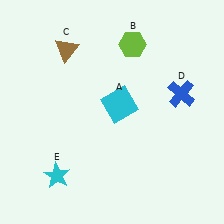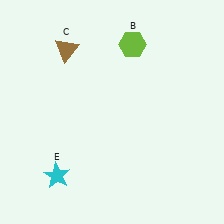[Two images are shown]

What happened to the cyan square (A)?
The cyan square (A) was removed in Image 2. It was in the top-right area of Image 1.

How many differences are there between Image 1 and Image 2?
There are 2 differences between the two images.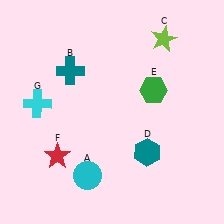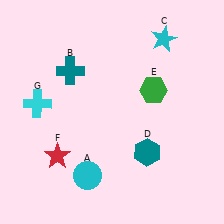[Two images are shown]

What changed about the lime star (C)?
In Image 1, C is lime. In Image 2, it changed to cyan.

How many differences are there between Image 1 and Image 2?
There is 1 difference between the two images.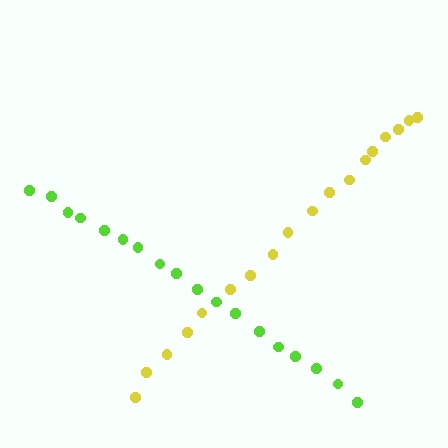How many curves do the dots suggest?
There are 2 distinct paths.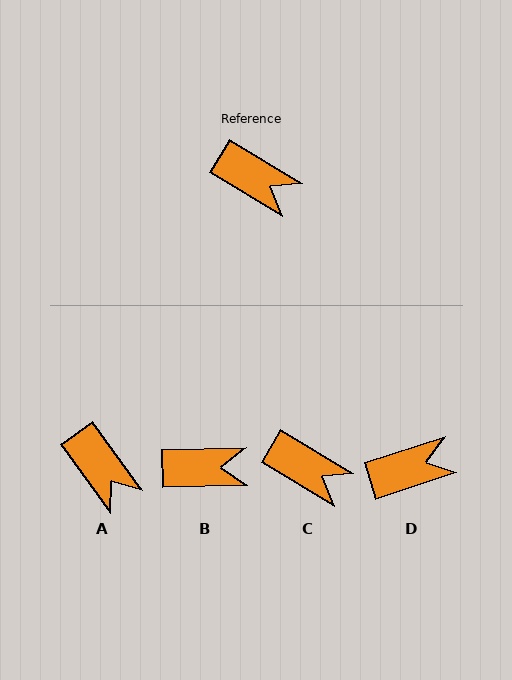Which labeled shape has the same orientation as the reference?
C.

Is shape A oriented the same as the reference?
No, it is off by about 23 degrees.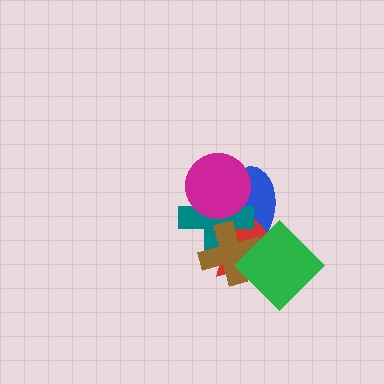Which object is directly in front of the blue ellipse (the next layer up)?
The red triangle is directly in front of the blue ellipse.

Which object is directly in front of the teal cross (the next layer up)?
The brown cross is directly in front of the teal cross.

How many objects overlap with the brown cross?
4 objects overlap with the brown cross.